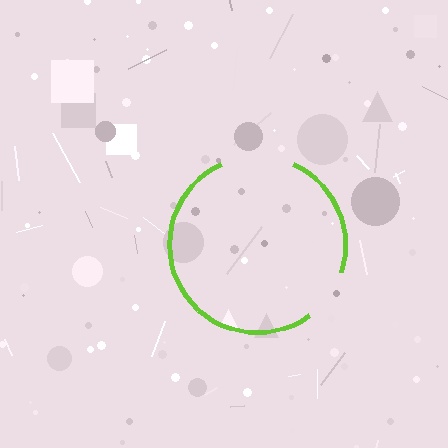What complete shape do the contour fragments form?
The contour fragments form a circle.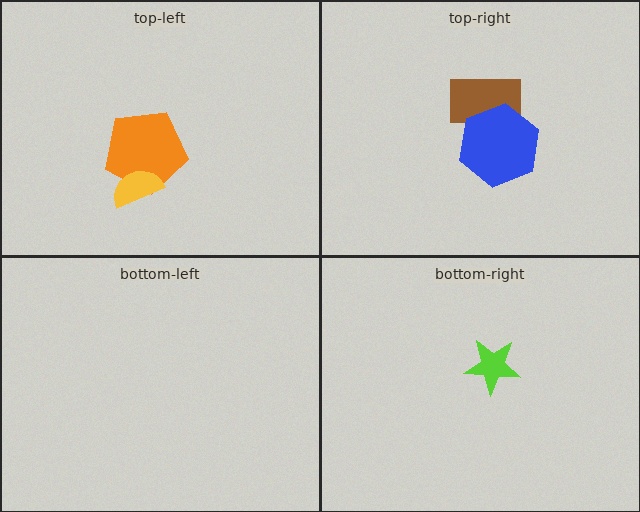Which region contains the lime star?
The bottom-right region.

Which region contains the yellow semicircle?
The top-left region.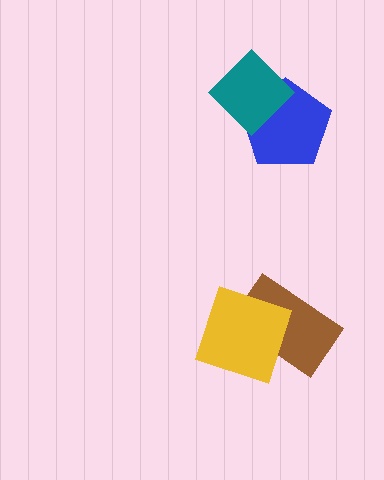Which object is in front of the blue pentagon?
The teal diamond is in front of the blue pentagon.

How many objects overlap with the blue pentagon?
1 object overlaps with the blue pentagon.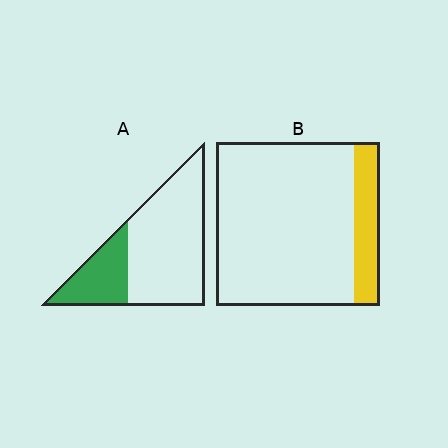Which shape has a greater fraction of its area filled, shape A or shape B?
Shape A.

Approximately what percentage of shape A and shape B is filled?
A is approximately 30% and B is approximately 15%.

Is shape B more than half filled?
No.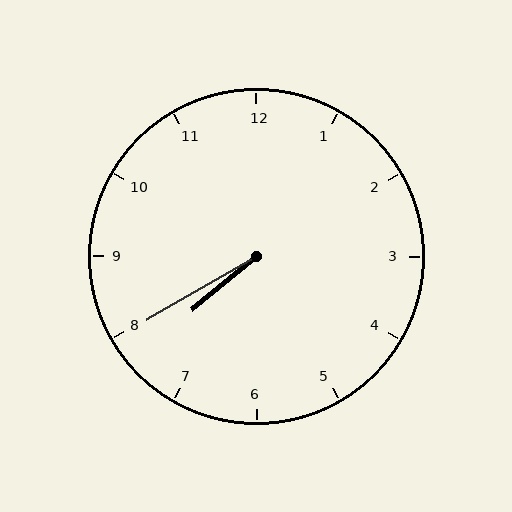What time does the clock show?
7:40.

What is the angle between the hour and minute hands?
Approximately 10 degrees.